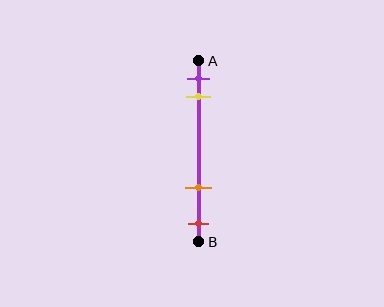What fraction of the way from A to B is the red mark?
The red mark is approximately 90% (0.9) of the way from A to B.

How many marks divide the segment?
There are 4 marks dividing the segment.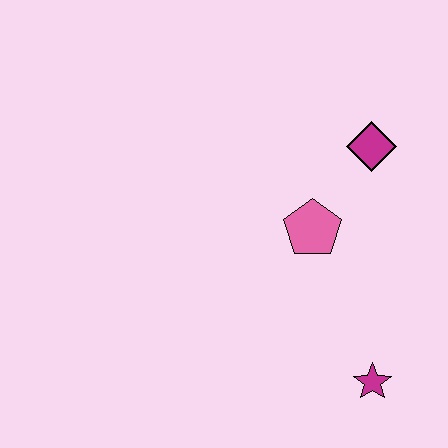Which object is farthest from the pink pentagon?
The magenta star is farthest from the pink pentagon.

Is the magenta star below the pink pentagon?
Yes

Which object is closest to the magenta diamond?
The pink pentagon is closest to the magenta diamond.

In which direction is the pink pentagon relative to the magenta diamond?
The pink pentagon is below the magenta diamond.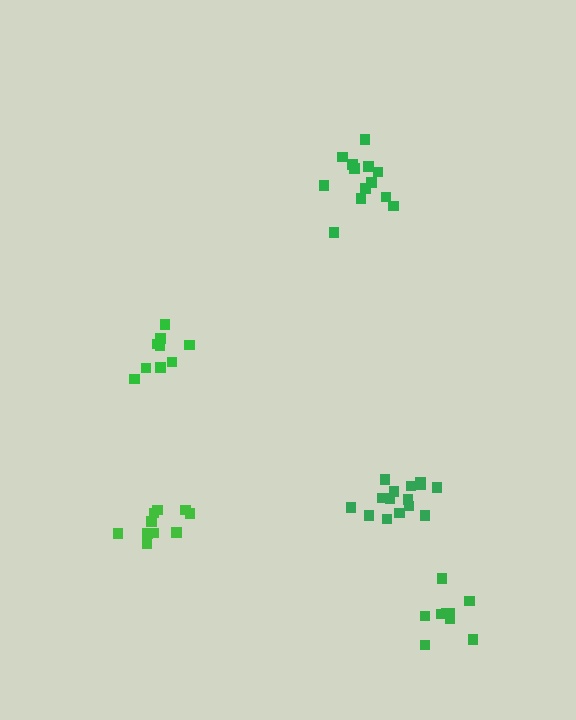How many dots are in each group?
Group 1: 9 dots, Group 2: 13 dots, Group 3: 15 dots, Group 4: 9 dots, Group 5: 10 dots (56 total).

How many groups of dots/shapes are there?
There are 5 groups.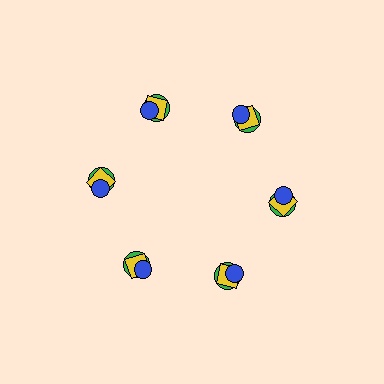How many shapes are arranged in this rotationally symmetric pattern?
There are 18 shapes, arranged in 6 groups of 3.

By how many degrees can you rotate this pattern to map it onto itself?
The pattern maps onto itself every 60 degrees of rotation.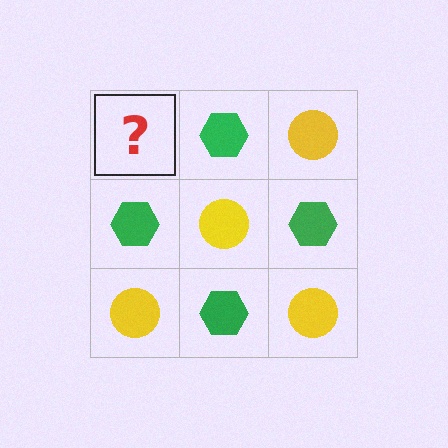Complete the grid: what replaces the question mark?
The question mark should be replaced with a yellow circle.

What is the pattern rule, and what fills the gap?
The rule is that it alternates yellow circle and green hexagon in a checkerboard pattern. The gap should be filled with a yellow circle.